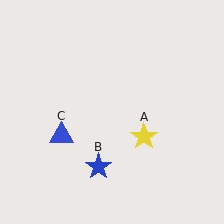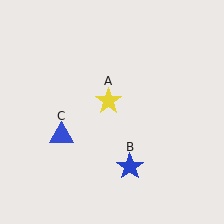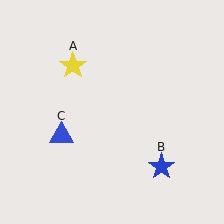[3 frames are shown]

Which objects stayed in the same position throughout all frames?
Blue triangle (object C) remained stationary.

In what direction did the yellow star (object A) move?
The yellow star (object A) moved up and to the left.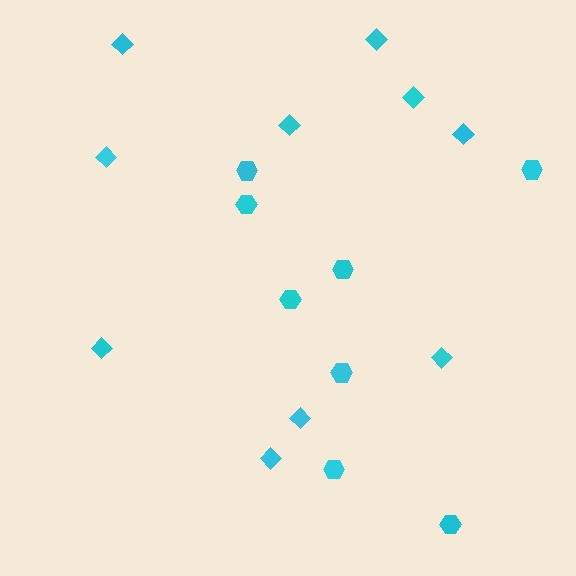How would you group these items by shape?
There are 2 groups: one group of diamonds (10) and one group of hexagons (8).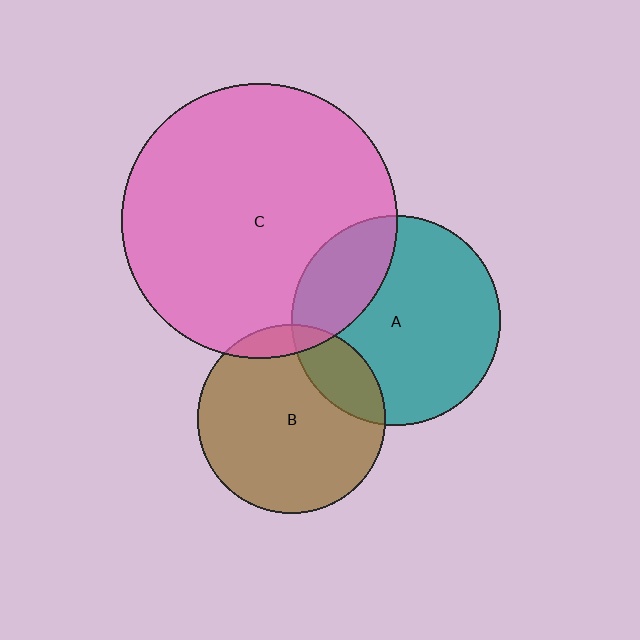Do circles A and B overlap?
Yes.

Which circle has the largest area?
Circle C (pink).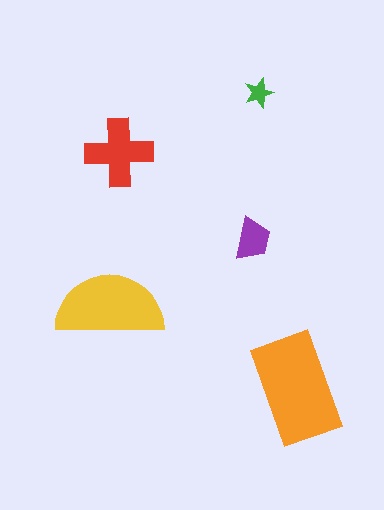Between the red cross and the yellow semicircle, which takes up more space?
The yellow semicircle.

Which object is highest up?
The green star is topmost.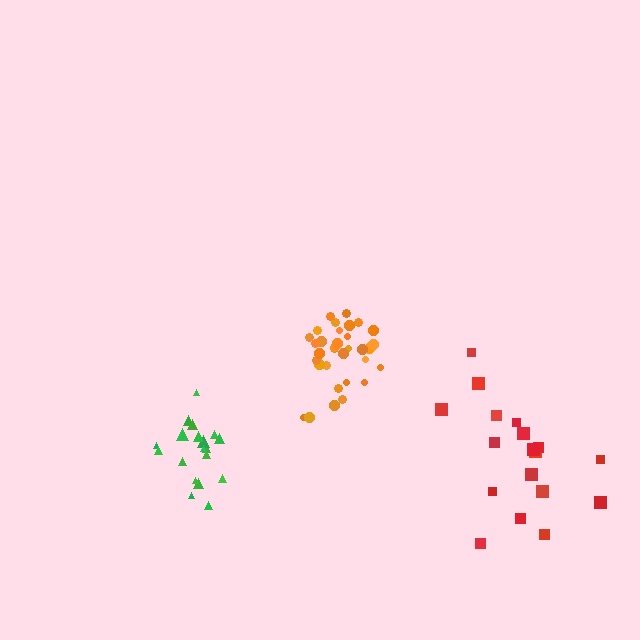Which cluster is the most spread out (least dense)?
Red.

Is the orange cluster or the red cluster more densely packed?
Orange.